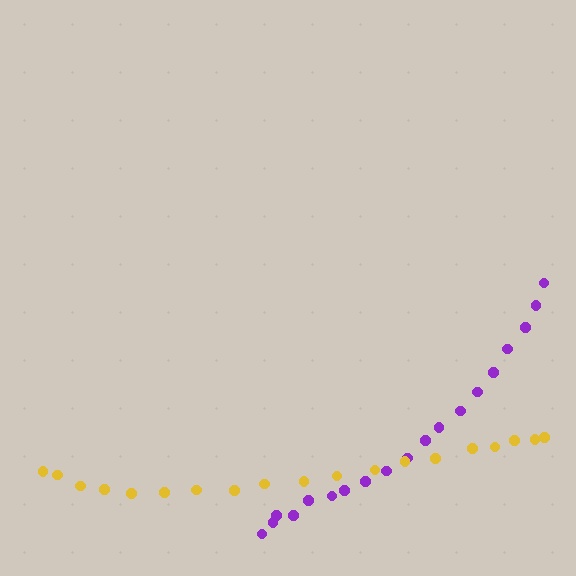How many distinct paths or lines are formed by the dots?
There are 2 distinct paths.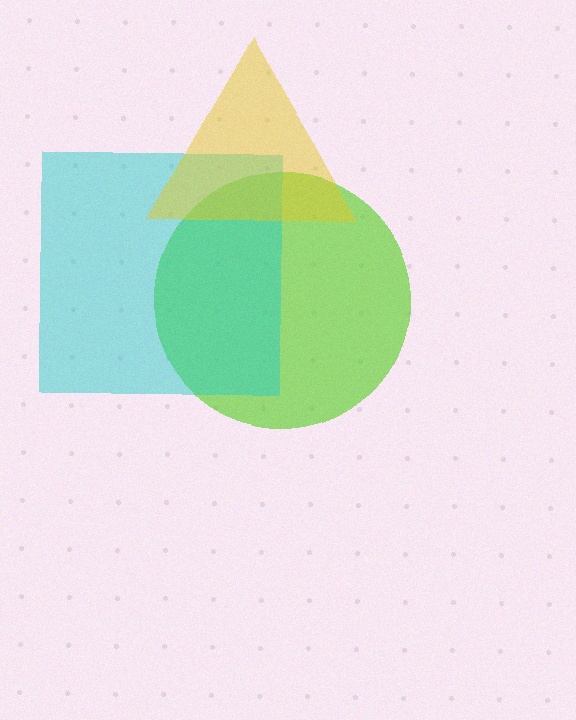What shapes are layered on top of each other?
The layered shapes are: a lime circle, a cyan square, a yellow triangle.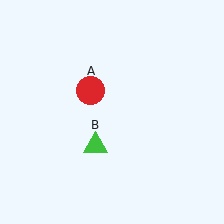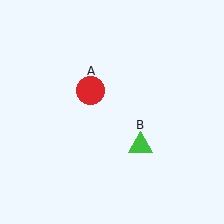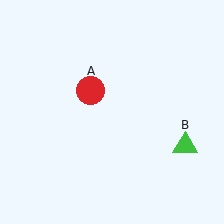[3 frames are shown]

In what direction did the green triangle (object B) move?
The green triangle (object B) moved right.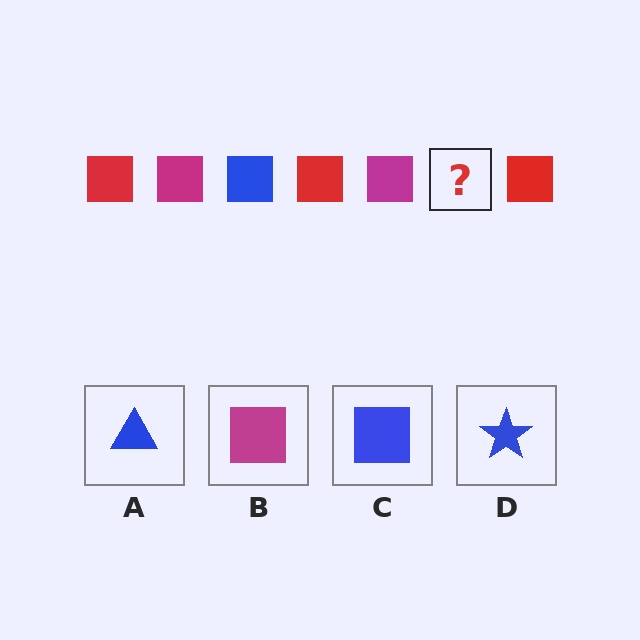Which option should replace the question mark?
Option C.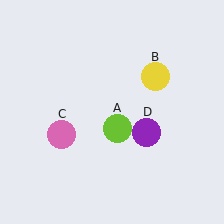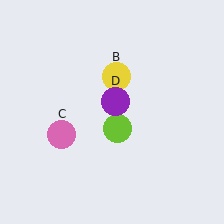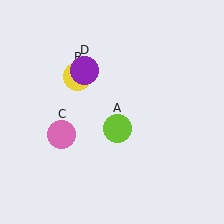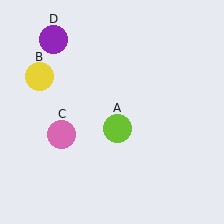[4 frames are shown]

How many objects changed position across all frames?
2 objects changed position: yellow circle (object B), purple circle (object D).